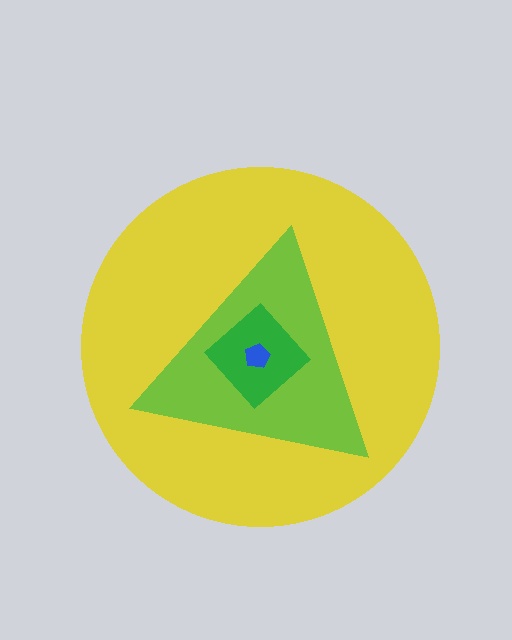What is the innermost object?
The blue pentagon.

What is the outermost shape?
The yellow circle.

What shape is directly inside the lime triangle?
The green diamond.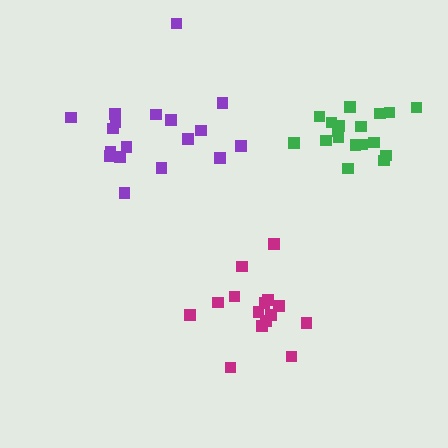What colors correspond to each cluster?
The clusters are colored: purple, green, magenta.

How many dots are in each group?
Group 1: 18 dots, Group 2: 18 dots, Group 3: 15 dots (51 total).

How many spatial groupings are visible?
There are 3 spatial groupings.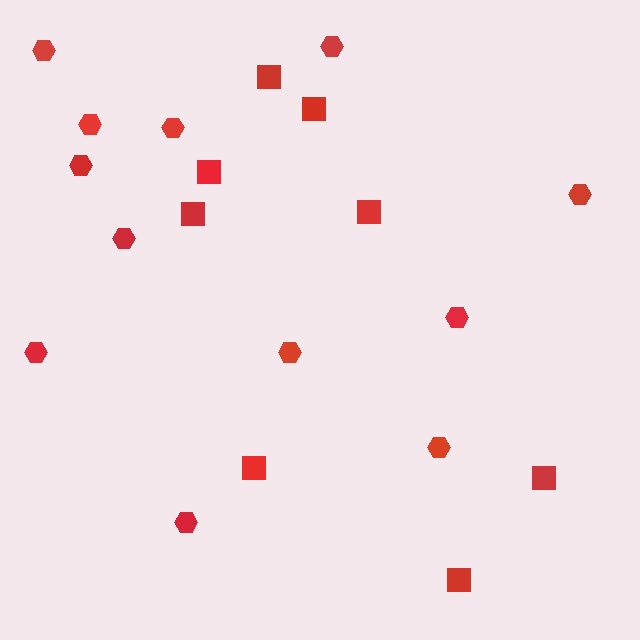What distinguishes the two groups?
There are 2 groups: one group of squares (8) and one group of hexagons (12).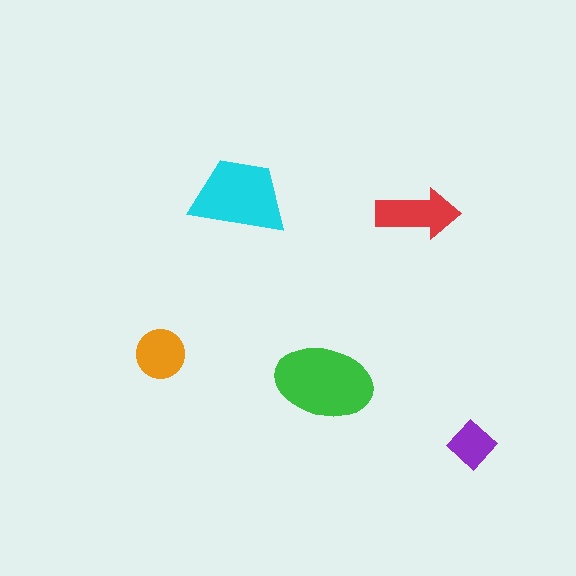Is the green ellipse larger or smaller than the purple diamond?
Larger.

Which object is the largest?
The green ellipse.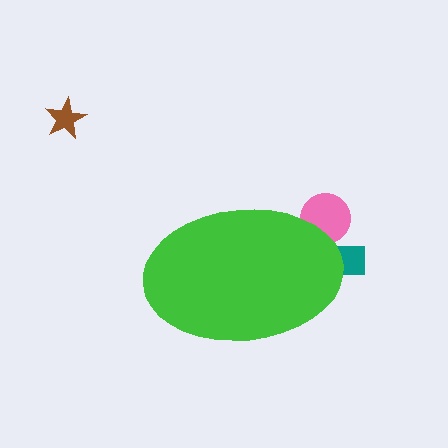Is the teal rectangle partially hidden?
Yes, the teal rectangle is partially hidden behind the green ellipse.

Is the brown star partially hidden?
No, the brown star is fully visible.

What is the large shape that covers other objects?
A green ellipse.